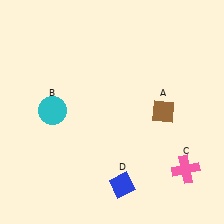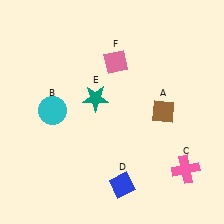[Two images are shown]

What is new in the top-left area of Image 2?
A teal star (E) was added in the top-left area of Image 2.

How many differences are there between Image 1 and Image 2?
There are 2 differences between the two images.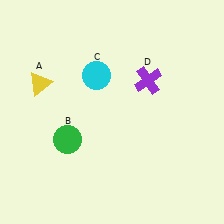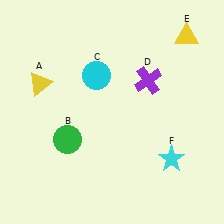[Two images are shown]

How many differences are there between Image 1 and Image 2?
There are 2 differences between the two images.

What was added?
A yellow triangle (E), a cyan star (F) were added in Image 2.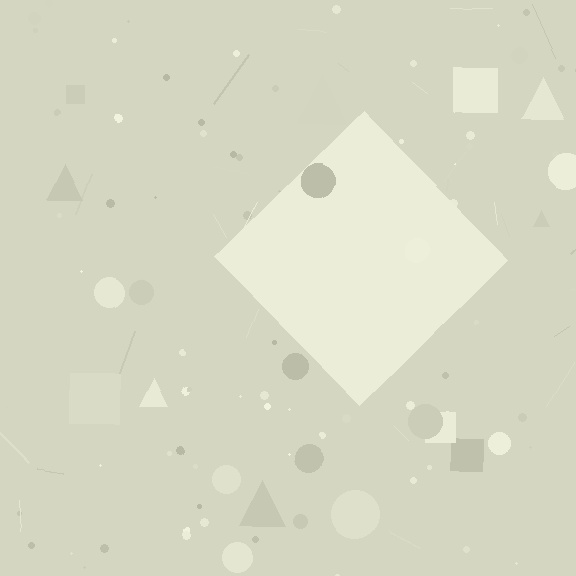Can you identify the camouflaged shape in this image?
The camouflaged shape is a diamond.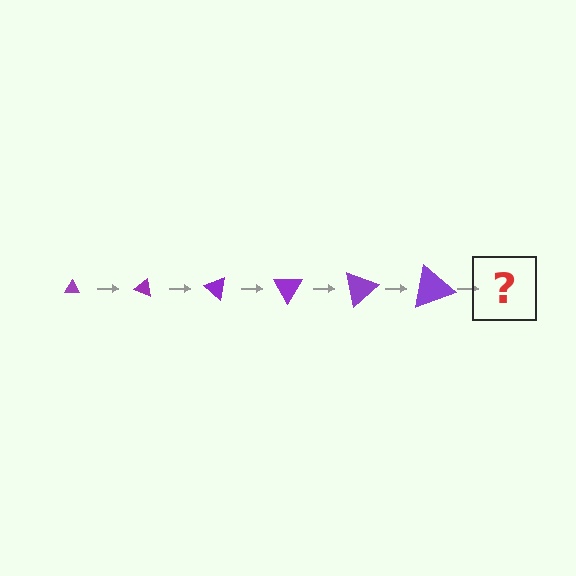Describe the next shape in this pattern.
It should be a triangle, larger than the previous one and rotated 120 degrees from the start.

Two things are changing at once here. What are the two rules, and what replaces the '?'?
The two rules are that the triangle grows larger each step and it rotates 20 degrees each step. The '?' should be a triangle, larger than the previous one and rotated 120 degrees from the start.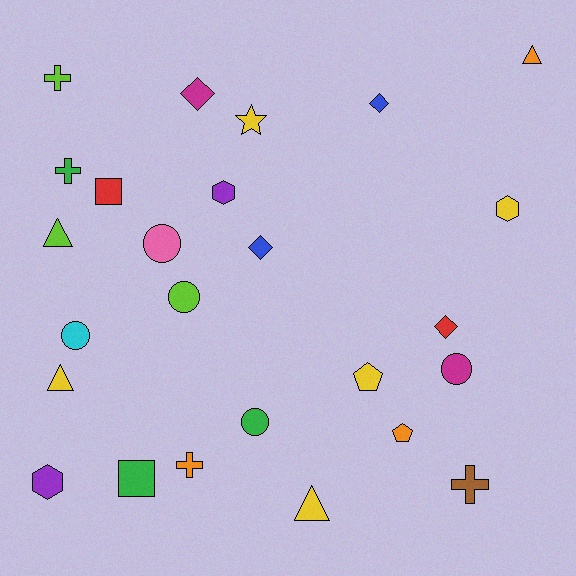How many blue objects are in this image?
There are 2 blue objects.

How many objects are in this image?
There are 25 objects.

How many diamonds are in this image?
There are 4 diamonds.